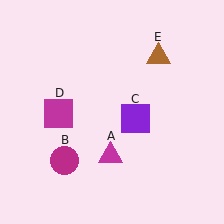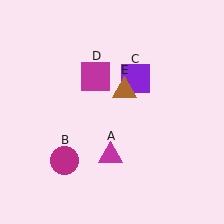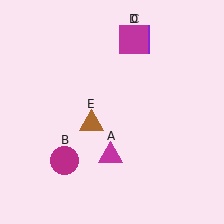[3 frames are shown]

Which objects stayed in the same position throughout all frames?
Magenta triangle (object A) and magenta circle (object B) remained stationary.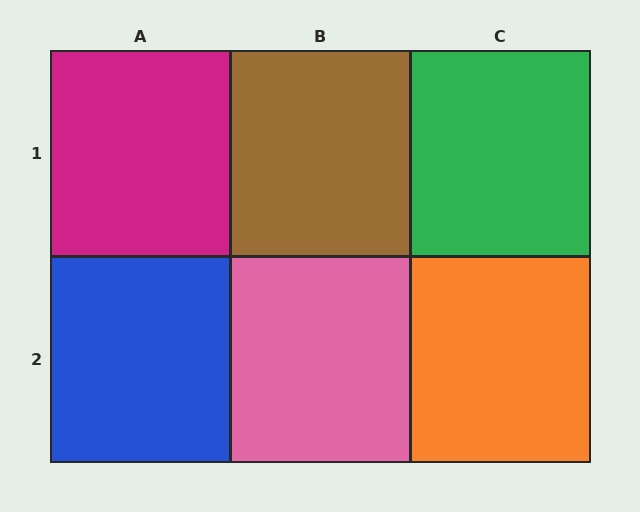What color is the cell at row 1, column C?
Green.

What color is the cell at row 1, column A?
Magenta.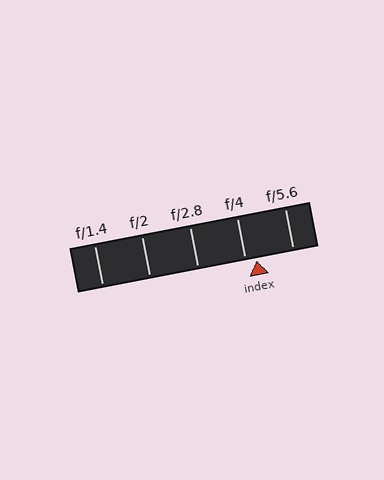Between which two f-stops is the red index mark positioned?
The index mark is between f/4 and f/5.6.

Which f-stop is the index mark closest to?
The index mark is closest to f/4.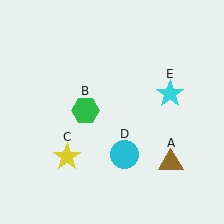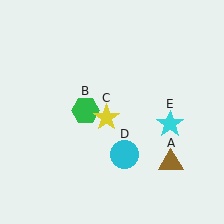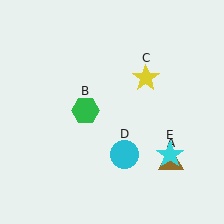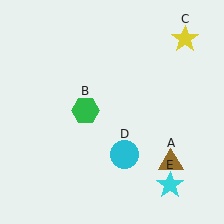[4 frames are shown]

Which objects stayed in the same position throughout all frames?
Brown triangle (object A) and green hexagon (object B) and cyan circle (object D) remained stationary.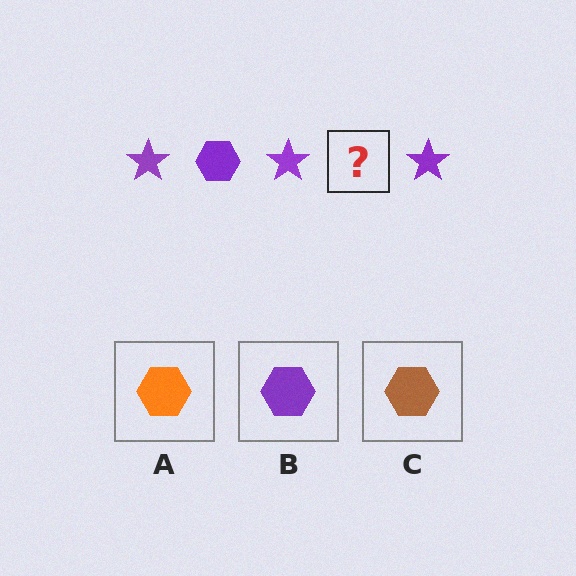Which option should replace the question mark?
Option B.